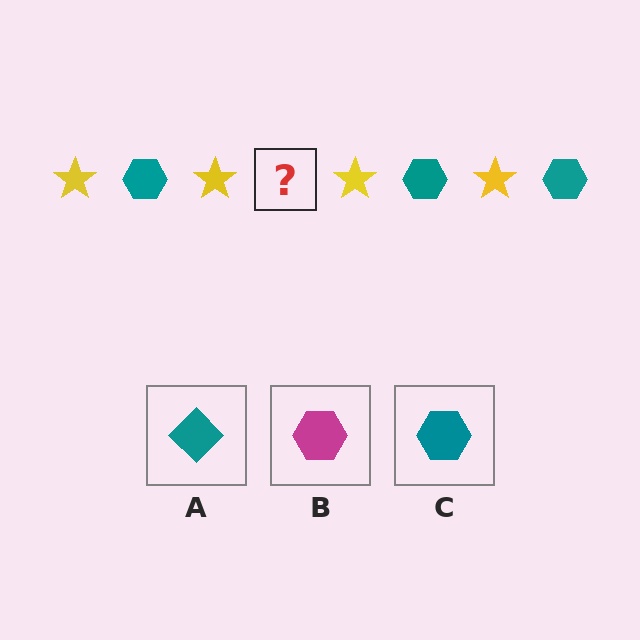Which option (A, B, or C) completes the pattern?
C.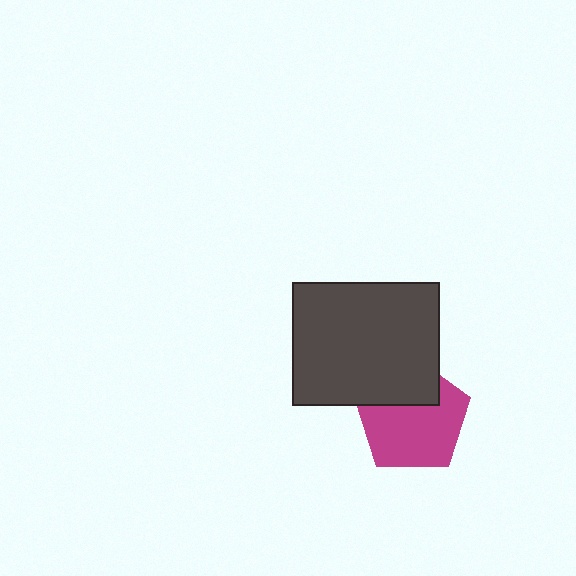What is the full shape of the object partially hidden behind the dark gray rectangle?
The partially hidden object is a magenta pentagon.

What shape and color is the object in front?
The object in front is a dark gray rectangle.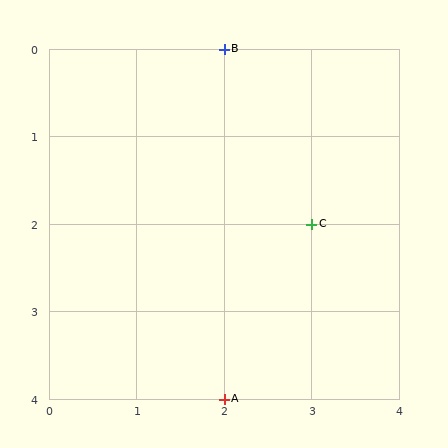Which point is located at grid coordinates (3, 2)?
Point C is at (3, 2).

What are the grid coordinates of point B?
Point B is at grid coordinates (2, 0).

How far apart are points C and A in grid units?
Points C and A are 1 column and 2 rows apart (about 2.2 grid units diagonally).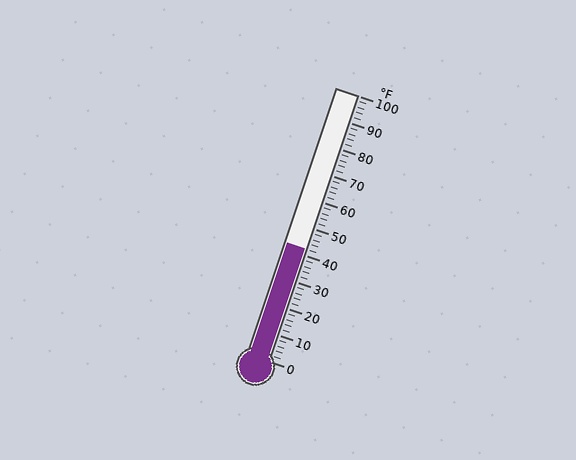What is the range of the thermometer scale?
The thermometer scale ranges from 0°F to 100°F.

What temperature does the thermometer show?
The thermometer shows approximately 42°F.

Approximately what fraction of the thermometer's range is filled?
The thermometer is filled to approximately 40% of its range.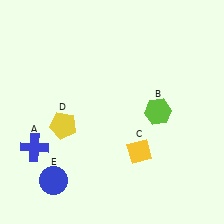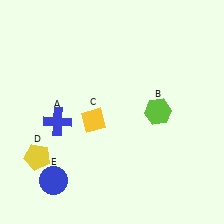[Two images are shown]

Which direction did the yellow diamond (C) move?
The yellow diamond (C) moved left.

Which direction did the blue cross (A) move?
The blue cross (A) moved up.